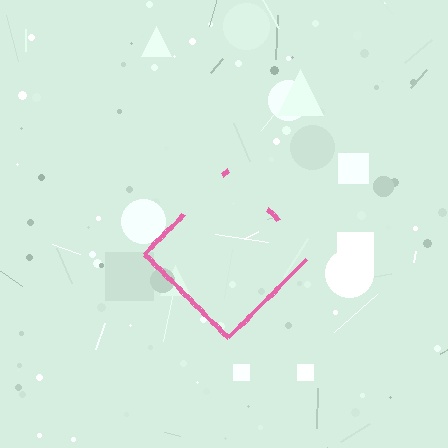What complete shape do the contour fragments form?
The contour fragments form a diamond.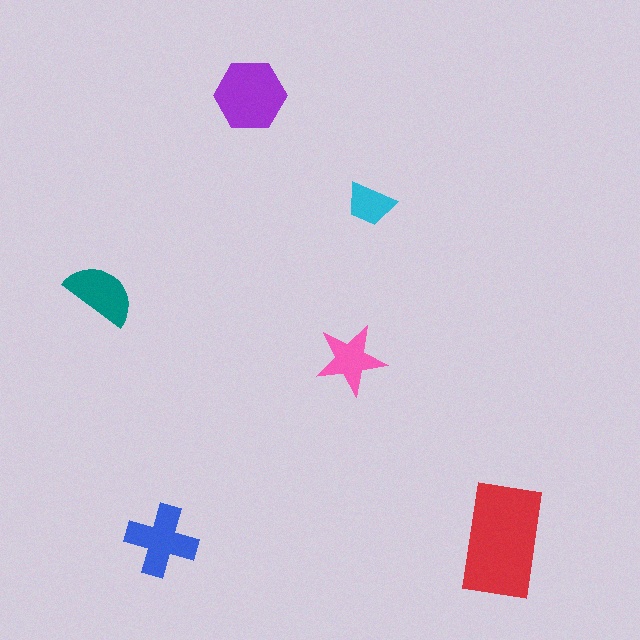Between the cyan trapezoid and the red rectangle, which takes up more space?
The red rectangle.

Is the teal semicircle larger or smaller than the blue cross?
Smaller.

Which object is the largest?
The red rectangle.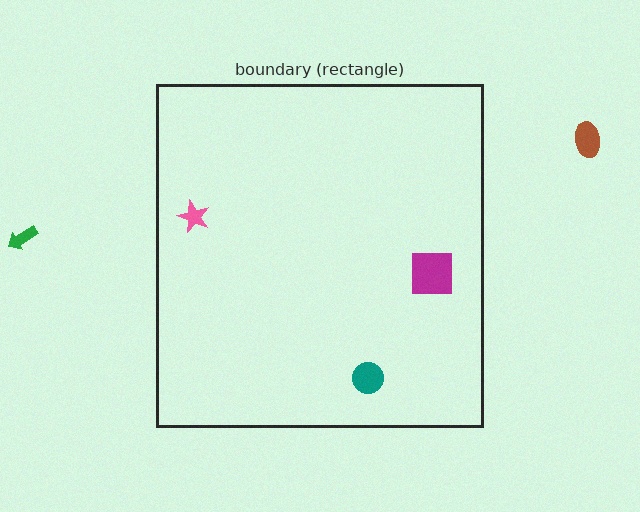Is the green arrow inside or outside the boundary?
Outside.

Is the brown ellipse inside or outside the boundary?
Outside.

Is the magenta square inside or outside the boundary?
Inside.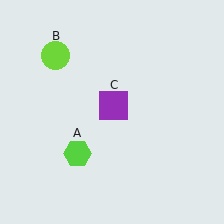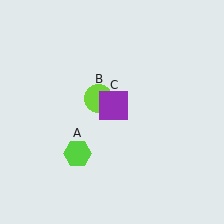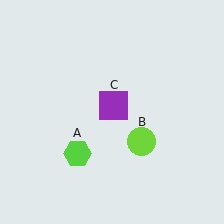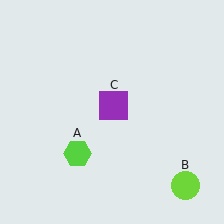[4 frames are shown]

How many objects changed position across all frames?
1 object changed position: lime circle (object B).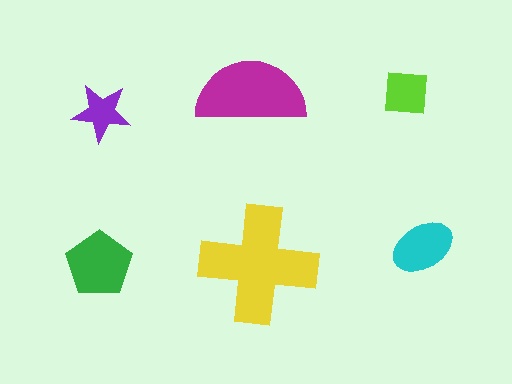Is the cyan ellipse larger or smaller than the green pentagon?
Smaller.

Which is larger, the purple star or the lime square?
The lime square.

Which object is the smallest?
The purple star.